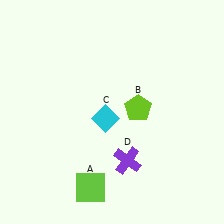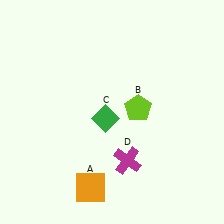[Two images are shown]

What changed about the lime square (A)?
In Image 1, A is lime. In Image 2, it changed to orange.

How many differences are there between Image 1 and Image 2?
There are 3 differences between the two images.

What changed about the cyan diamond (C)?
In Image 1, C is cyan. In Image 2, it changed to green.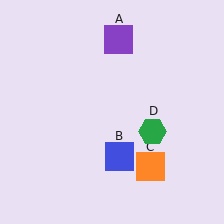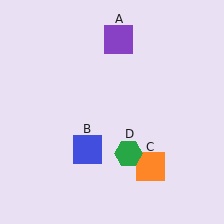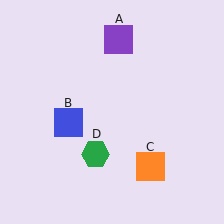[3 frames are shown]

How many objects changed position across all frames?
2 objects changed position: blue square (object B), green hexagon (object D).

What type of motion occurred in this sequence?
The blue square (object B), green hexagon (object D) rotated clockwise around the center of the scene.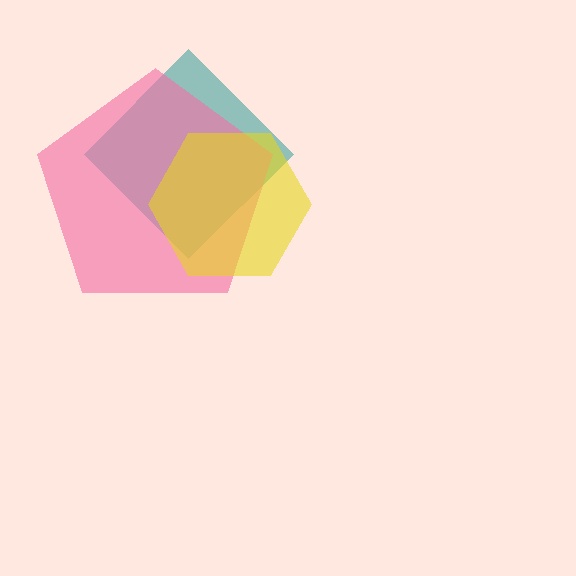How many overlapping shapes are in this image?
There are 3 overlapping shapes in the image.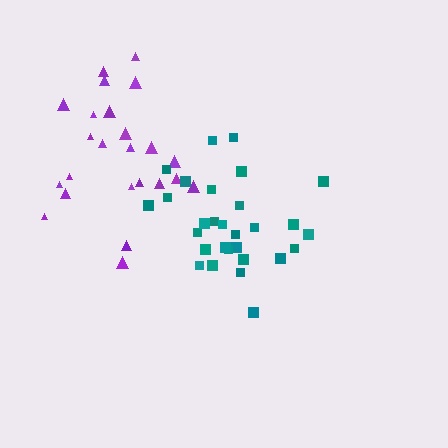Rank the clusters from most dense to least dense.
teal, purple.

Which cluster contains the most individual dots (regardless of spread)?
Teal (29).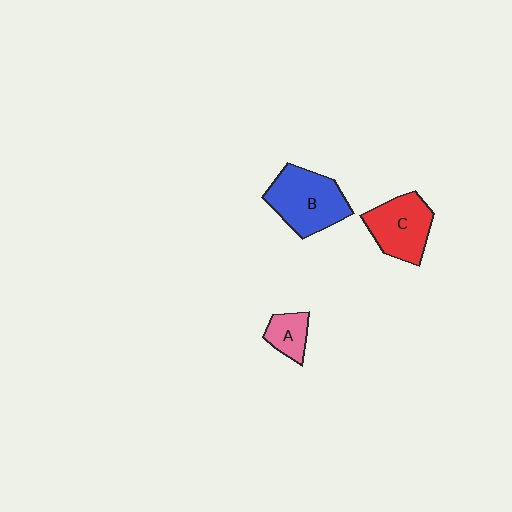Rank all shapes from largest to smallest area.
From largest to smallest: B (blue), C (red), A (pink).